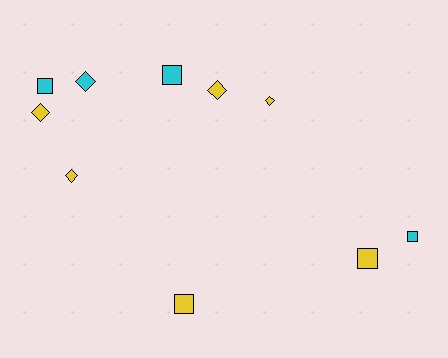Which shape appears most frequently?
Square, with 5 objects.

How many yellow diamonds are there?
There are 4 yellow diamonds.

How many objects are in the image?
There are 10 objects.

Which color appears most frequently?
Yellow, with 6 objects.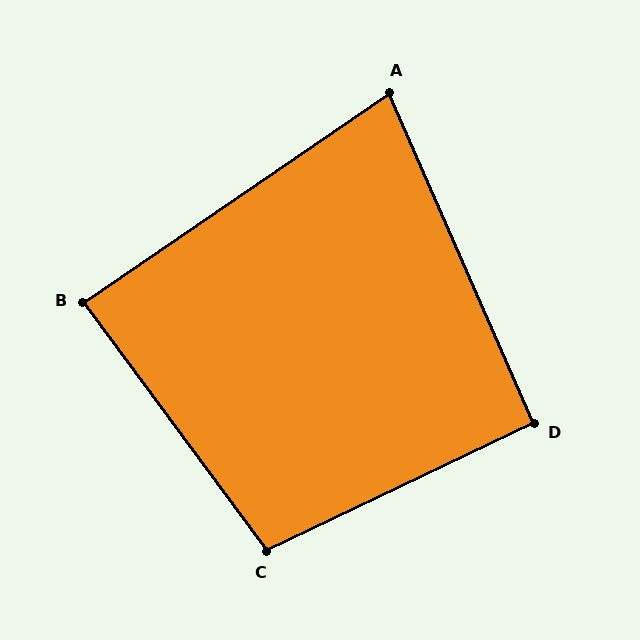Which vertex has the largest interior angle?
C, at approximately 101 degrees.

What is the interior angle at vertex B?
Approximately 88 degrees (approximately right).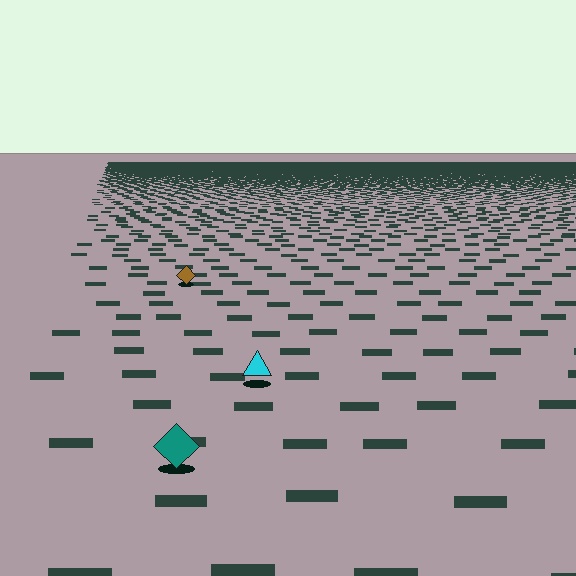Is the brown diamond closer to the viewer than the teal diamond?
No. The teal diamond is closer — you can tell from the texture gradient: the ground texture is coarser near it.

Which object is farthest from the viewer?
The brown diamond is farthest from the viewer. It appears smaller and the ground texture around it is denser.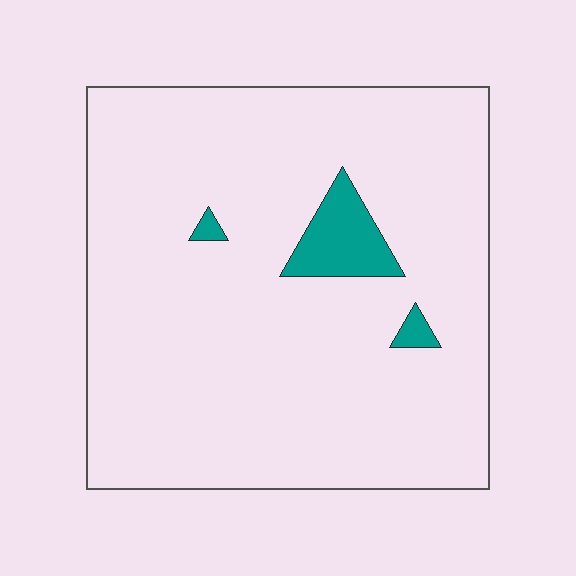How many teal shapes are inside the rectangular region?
3.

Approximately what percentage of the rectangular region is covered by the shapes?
Approximately 5%.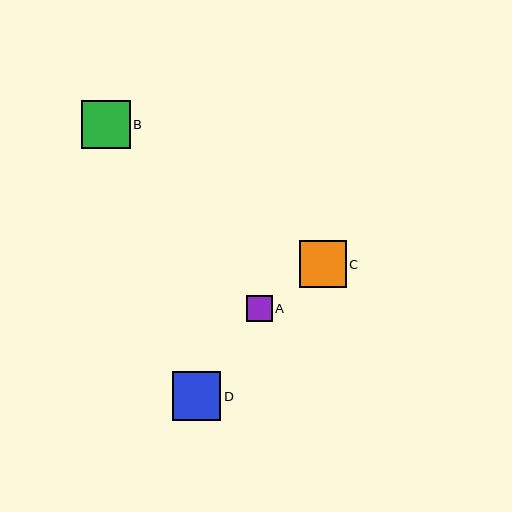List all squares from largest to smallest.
From largest to smallest: B, D, C, A.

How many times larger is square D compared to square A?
Square D is approximately 1.9 times the size of square A.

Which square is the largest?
Square B is the largest with a size of approximately 48 pixels.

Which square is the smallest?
Square A is the smallest with a size of approximately 26 pixels.